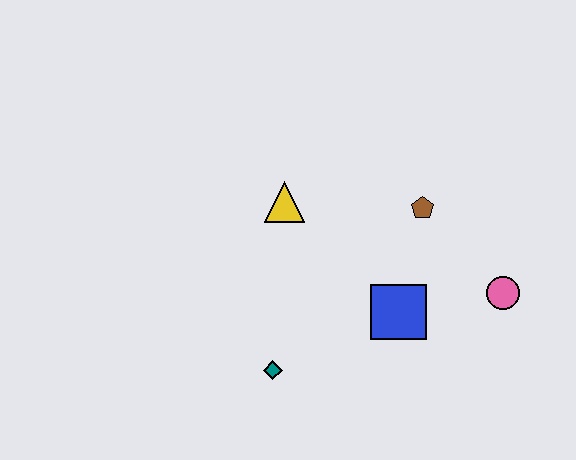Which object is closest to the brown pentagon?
The blue square is closest to the brown pentagon.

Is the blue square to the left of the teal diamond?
No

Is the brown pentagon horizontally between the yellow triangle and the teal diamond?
No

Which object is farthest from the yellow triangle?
The pink circle is farthest from the yellow triangle.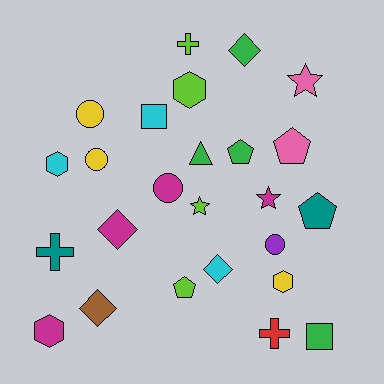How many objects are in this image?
There are 25 objects.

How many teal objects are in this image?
There are 2 teal objects.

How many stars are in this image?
There are 3 stars.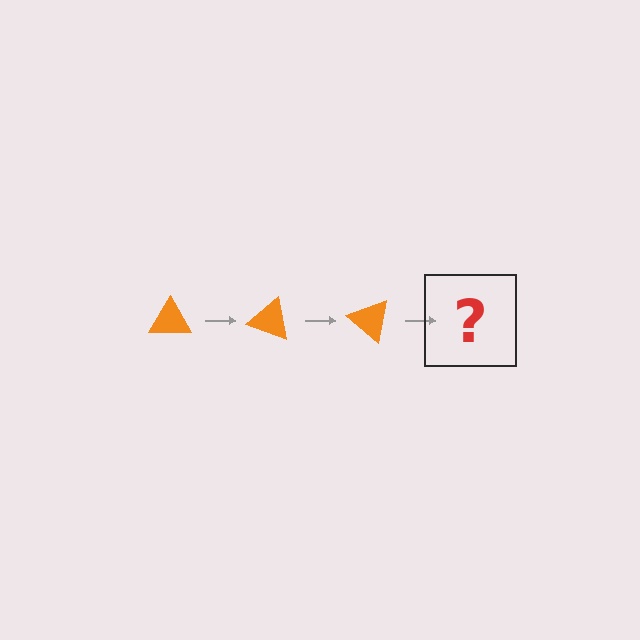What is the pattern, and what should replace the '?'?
The pattern is that the triangle rotates 20 degrees each step. The '?' should be an orange triangle rotated 60 degrees.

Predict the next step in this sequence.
The next step is an orange triangle rotated 60 degrees.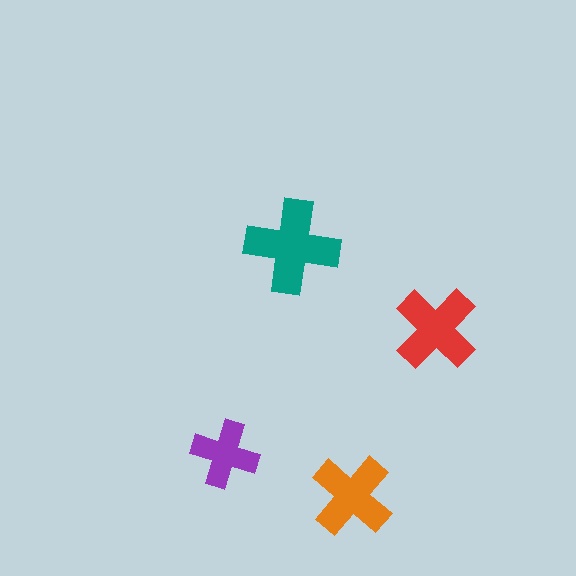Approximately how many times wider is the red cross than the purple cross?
About 1.5 times wider.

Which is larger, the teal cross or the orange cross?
The teal one.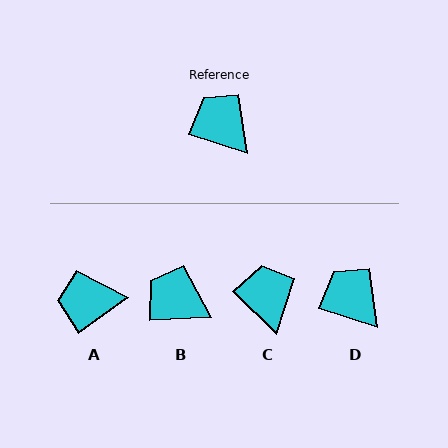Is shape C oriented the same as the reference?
No, it is off by about 27 degrees.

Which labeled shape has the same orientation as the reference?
D.